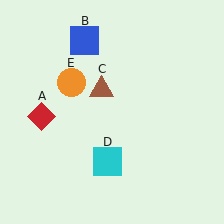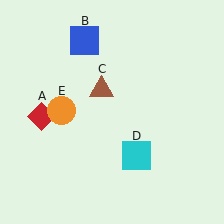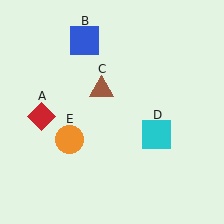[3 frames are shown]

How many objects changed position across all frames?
2 objects changed position: cyan square (object D), orange circle (object E).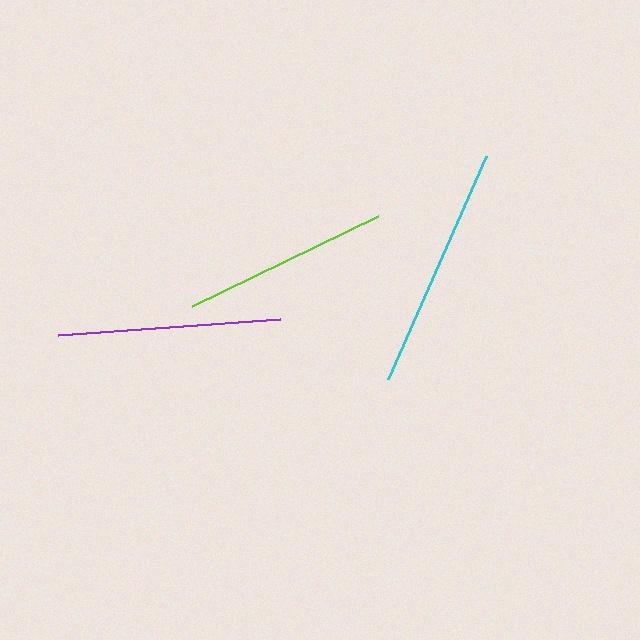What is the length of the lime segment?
The lime segment is approximately 207 pixels long.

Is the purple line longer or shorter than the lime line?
The purple line is longer than the lime line.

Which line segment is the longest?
The cyan line is the longest at approximately 244 pixels.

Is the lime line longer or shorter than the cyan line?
The cyan line is longer than the lime line.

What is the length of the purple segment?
The purple segment is approximately 222 pixels long.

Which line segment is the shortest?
The lime line is the shortest at approximately 207 pixels.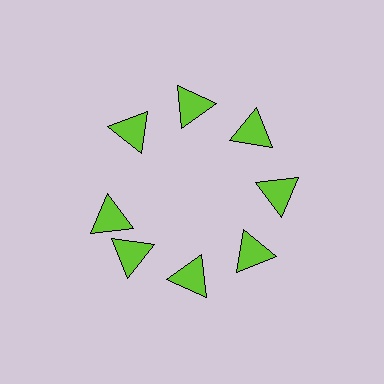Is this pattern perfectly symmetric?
No. The 8 lime triangles are arranged in a ring, but one element near the 9 o'clock position is rotated out of alignment along the ring, breaking the 8-fold rotational symmetry.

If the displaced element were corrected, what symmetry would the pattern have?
It would have 8-fold rotational symmetry — the pattern would map onto itself every 45 degrees.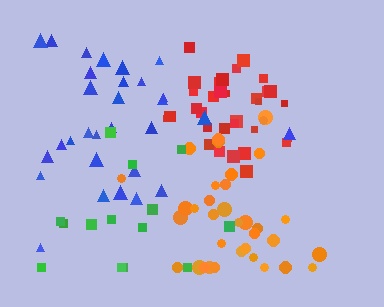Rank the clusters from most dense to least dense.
red, orange, blue, green.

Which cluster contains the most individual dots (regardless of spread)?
Orange (35).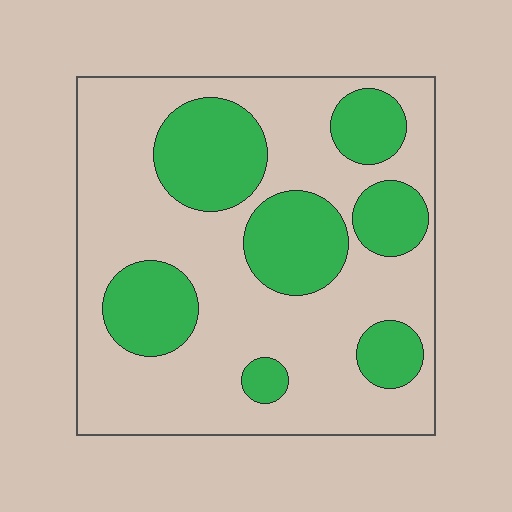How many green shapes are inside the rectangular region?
7.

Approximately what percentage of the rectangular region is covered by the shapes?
Approximately 30%.